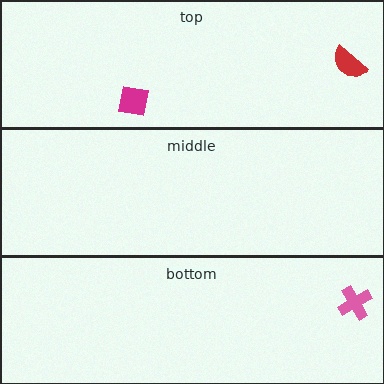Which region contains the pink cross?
The bottom region.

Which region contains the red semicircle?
The top region.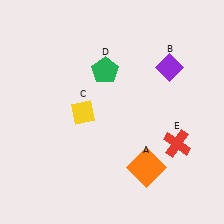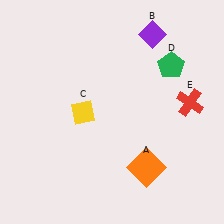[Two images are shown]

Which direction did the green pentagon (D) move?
The green pentagon (D) moved right.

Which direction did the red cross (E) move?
The red cross (E) moved up.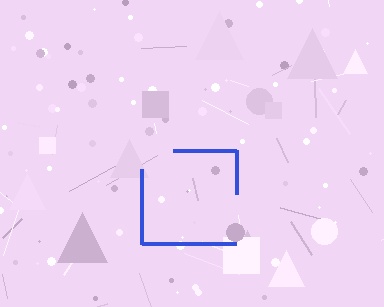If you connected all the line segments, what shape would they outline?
They would outline a square.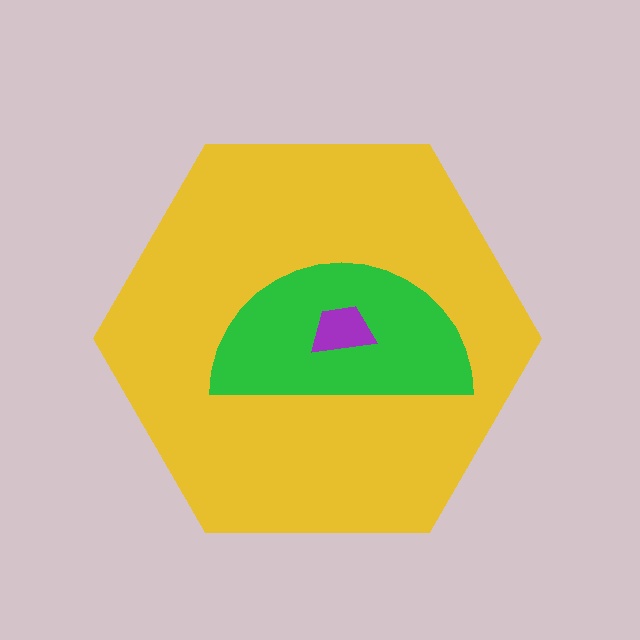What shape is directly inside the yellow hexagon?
The green semicircle.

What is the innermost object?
The purple trapezoid.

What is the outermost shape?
The yellow hexagon.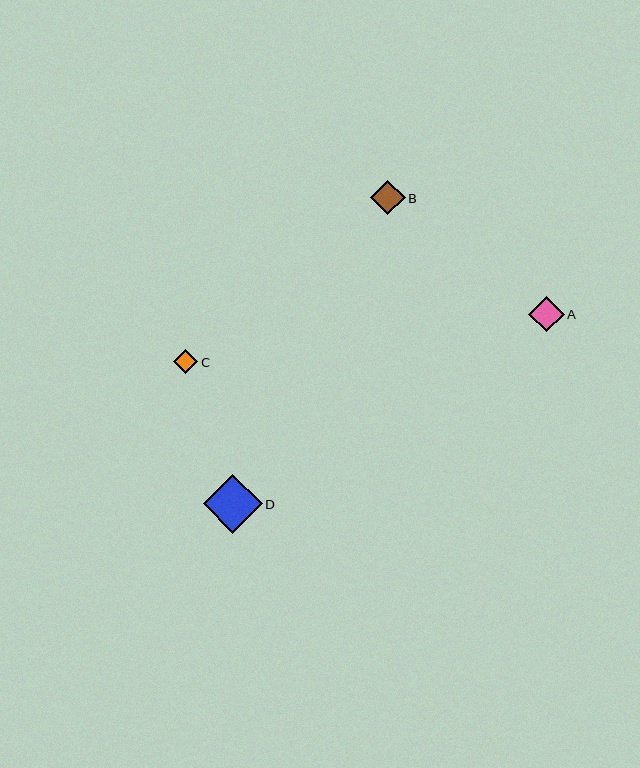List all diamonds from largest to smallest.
From largest to smallest: D, A, B, C.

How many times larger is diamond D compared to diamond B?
Diamond D is approximately 1.7 times the size of diamond B.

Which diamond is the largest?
Diamond D is the largest with a size of approximately 59 pixels.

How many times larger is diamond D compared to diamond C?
Diamond D is approximately 2.4 times the size of diamond C.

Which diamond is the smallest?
Diamond C is the smallest with a size of approximately 24 pixels.